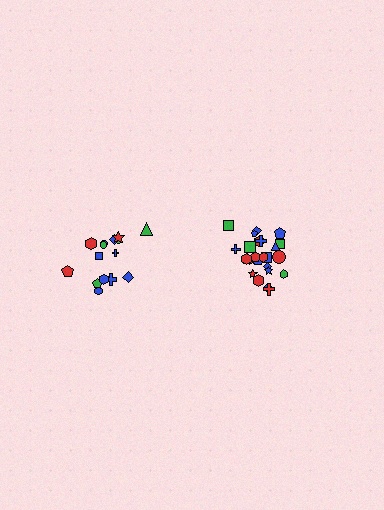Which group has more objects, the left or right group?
The right group.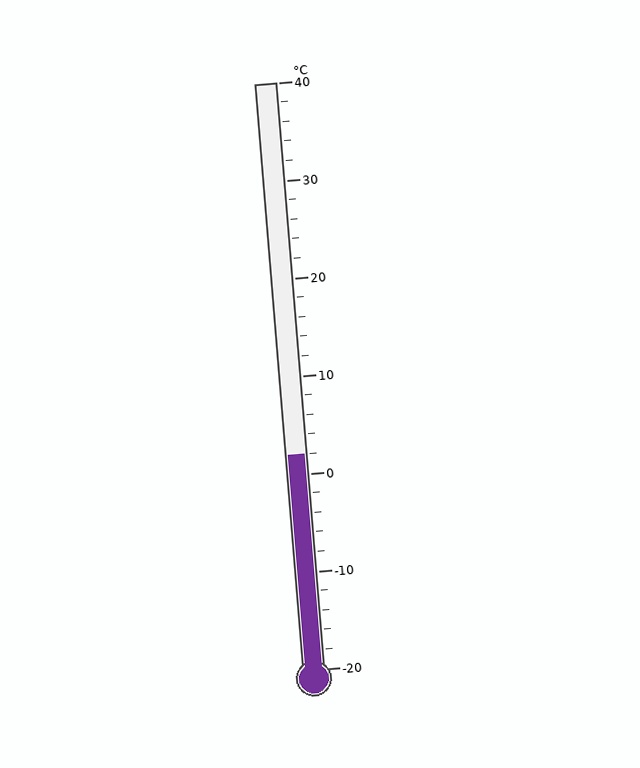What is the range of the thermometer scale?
The thermometer scale ranges from -20°C to 40°C.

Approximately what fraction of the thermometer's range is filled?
The thermometer is filled to approximately 35% of its range.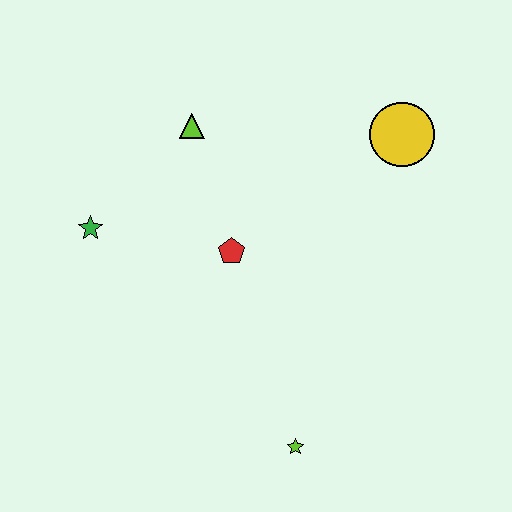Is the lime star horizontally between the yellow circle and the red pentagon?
Yes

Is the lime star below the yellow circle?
Yes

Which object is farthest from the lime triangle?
The lime star is farthest from the lime triangle.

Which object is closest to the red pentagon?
The lime triangle is closest to the red pentagon.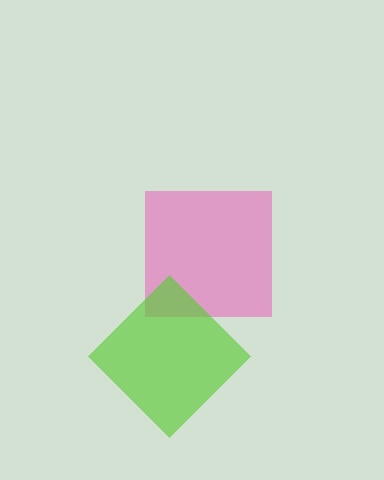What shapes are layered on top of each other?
The layered shapes are: a pink square, a lime diamond.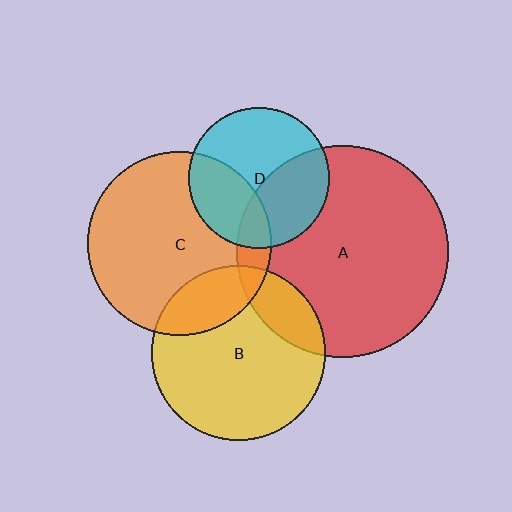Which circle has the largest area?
Circle A (red).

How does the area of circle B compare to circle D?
Approximately 1.5 times.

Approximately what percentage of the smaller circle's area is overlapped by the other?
Approximately 35%.